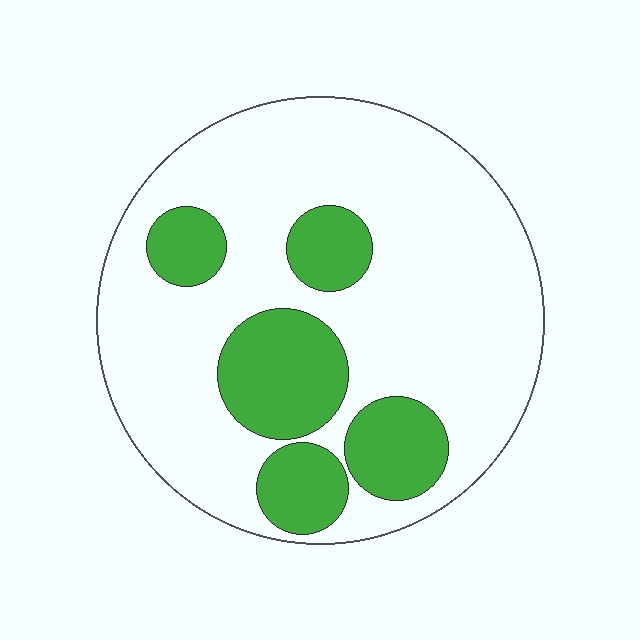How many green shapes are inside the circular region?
5.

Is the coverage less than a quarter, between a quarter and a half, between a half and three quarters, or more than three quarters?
Between a quarter and a half.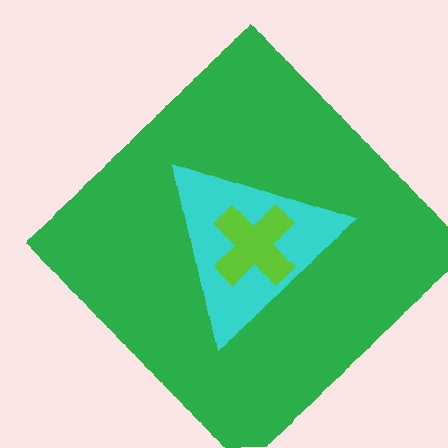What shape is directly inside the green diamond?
The cyan triangle.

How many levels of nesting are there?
3.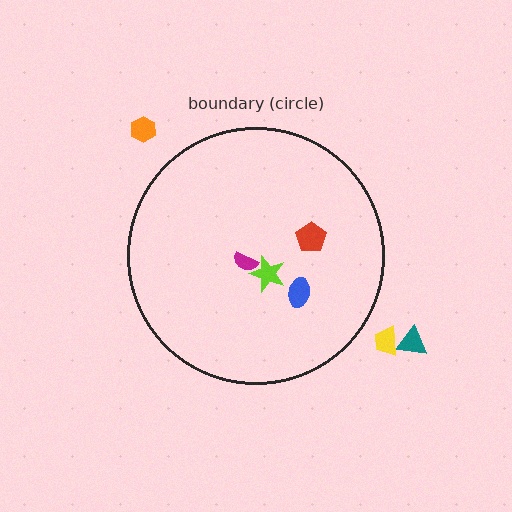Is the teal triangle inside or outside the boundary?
Outside.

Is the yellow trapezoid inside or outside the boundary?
Outside.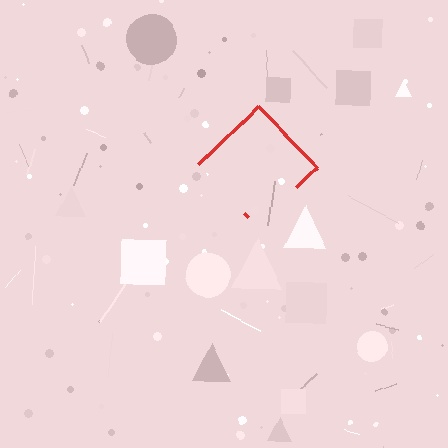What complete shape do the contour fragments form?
The contour fragments form a diamond.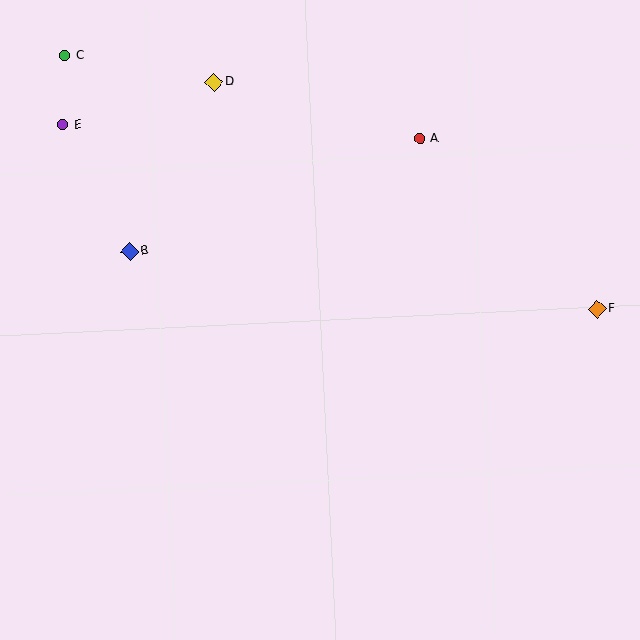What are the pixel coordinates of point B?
Point B is at (130, 251).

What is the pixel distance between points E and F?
The distance between E and F is 565 pixels.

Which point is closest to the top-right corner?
Point A is closest to the top-right corner.